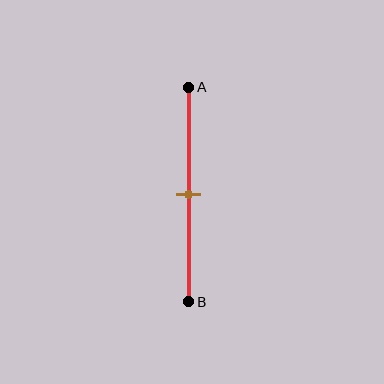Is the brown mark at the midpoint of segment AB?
Yes, the mark is approximately at the midpoint.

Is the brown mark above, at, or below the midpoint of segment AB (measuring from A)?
The brown mark is approximately at the midpoint of segment AB.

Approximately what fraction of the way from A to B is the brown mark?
The brown mark is approximately 50% of the way from A to B.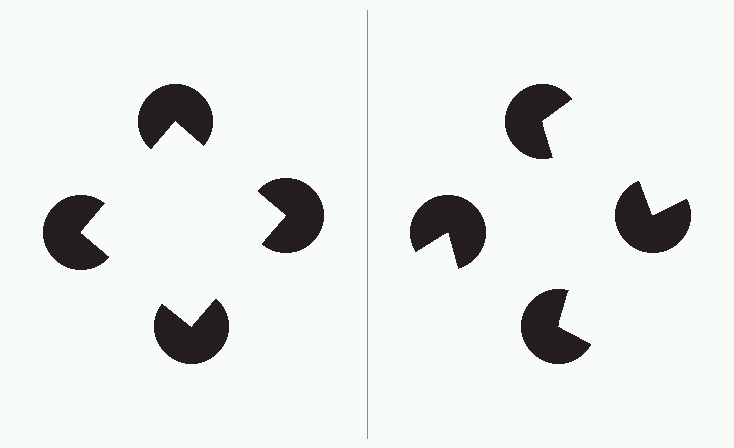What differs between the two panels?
The pac-man discs are positioned identically on both sides; only the wedge orientations differ. On the left they align to a square; on the right they are misaligned.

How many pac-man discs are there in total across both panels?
8 — 4 on each side.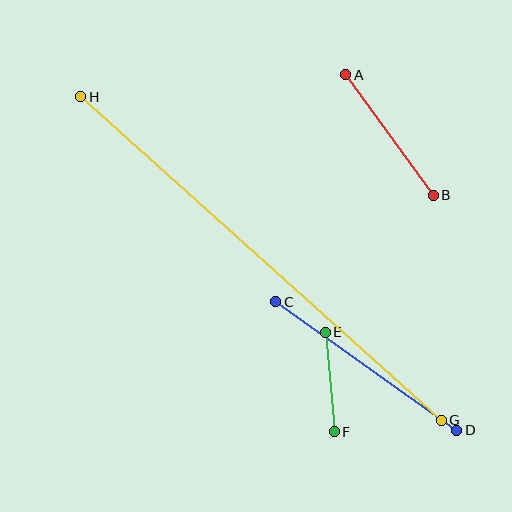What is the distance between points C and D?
The distance is approximately 222 pixels.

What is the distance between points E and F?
The distance is approximately 100 pixels.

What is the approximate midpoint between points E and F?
The midpoint is at approximately (330, 382) pixels.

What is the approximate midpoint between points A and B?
The midpoint is at approximately (390, 135) pixels.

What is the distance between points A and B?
The distance is approximately 149 pixels.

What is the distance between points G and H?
The distance is approximately 485 pixels.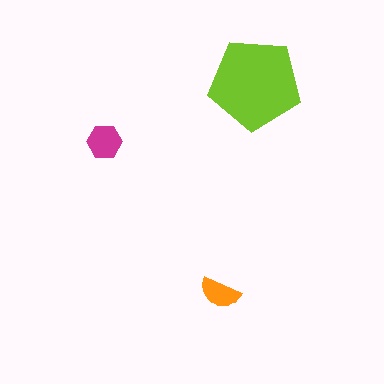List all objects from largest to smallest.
The lime pentagon, the magenta hexagon, the orange semicircle.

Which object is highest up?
The lime pentagon is topmost.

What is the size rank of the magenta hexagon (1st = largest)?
2nd.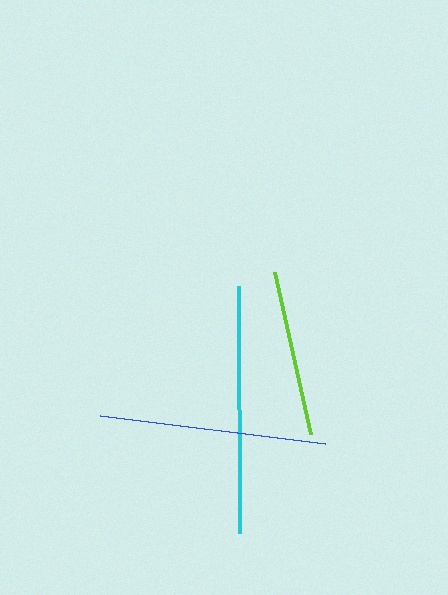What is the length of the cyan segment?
The cyan segment is approximately 247 pixels long.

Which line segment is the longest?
The cyan line is the longest at approximately 247 pixels.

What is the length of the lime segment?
The lime segment is approximately 166 pixels long.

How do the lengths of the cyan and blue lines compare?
The cyan and blue lines are approximately the same length.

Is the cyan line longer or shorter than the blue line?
The cyan line is longer than the blue line.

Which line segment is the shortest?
The lime line is the shortest at approximately 166 pixels.